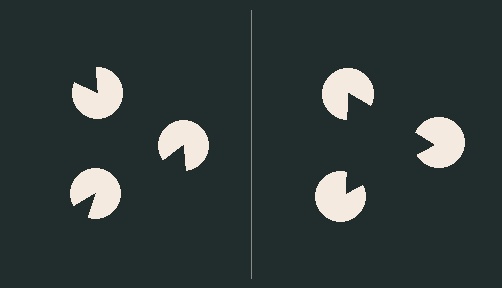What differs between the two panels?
The pac-man discs are positioned identically on both sides; only the wedge orientations differ. On the right they align to a triangle; on the left they are misaligned.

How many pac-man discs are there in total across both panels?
6 — 3 on each side.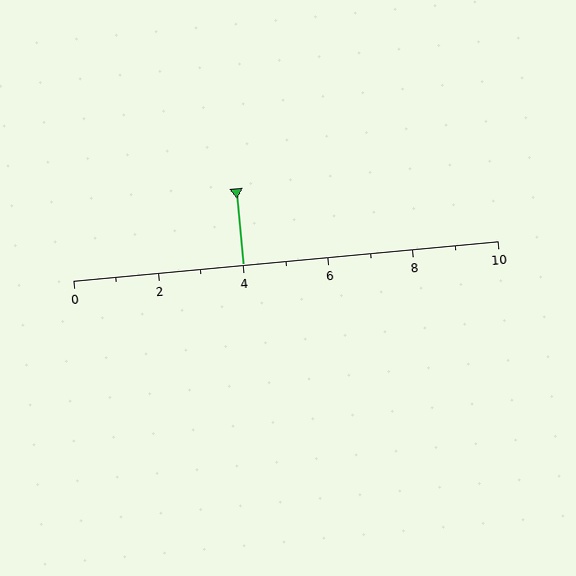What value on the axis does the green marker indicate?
The marker indicates approximately 4.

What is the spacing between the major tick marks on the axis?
The major ticks are spaced 2 apart.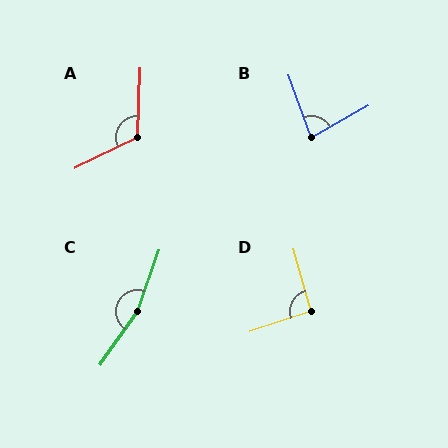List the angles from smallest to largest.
B (80°), D (93°), A (118°), C (164°).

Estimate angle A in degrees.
Approximately 118 degrees.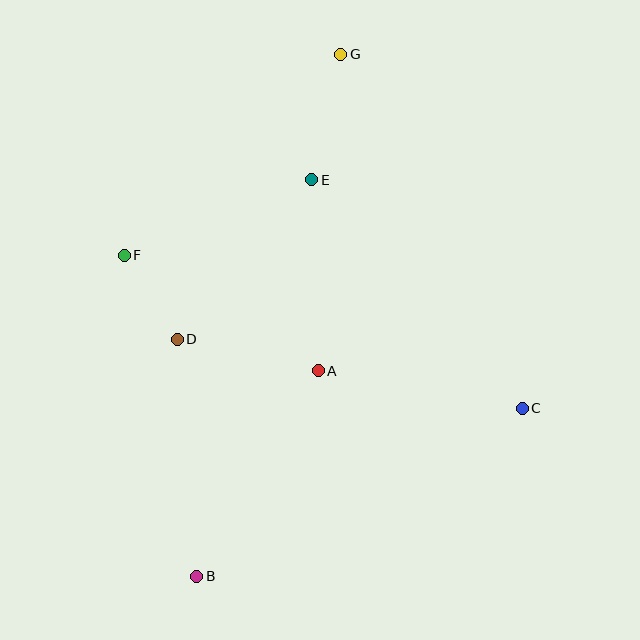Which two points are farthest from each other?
Points B and G are farthest from each other.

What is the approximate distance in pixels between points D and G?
The distance between D and G is approximately 329 pixels.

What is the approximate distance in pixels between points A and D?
The distance between A and D is approximately 144 pixels.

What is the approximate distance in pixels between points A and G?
The distance between A and G is approximately 317 pixels.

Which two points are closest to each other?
Points D and F are closest to each other.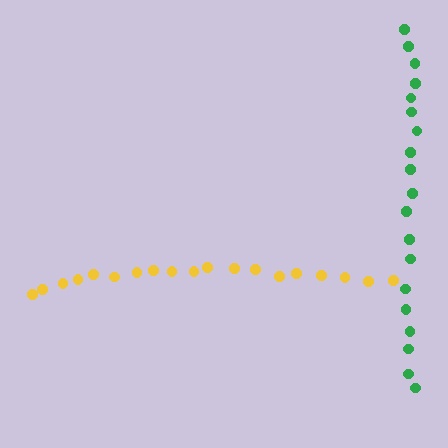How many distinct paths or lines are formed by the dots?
There are 2 distinct paths.